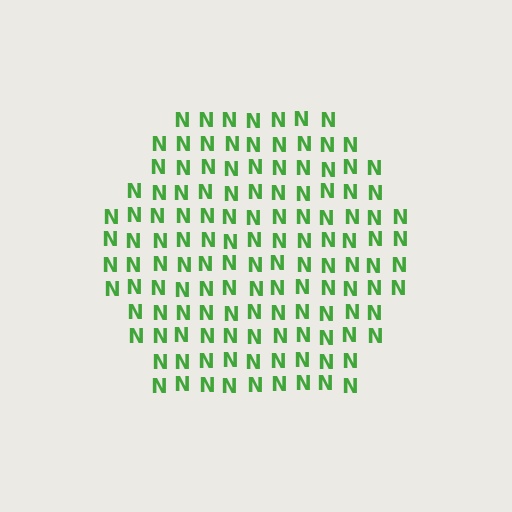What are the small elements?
The small elements are letter N's.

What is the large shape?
The large shape is a hexagon.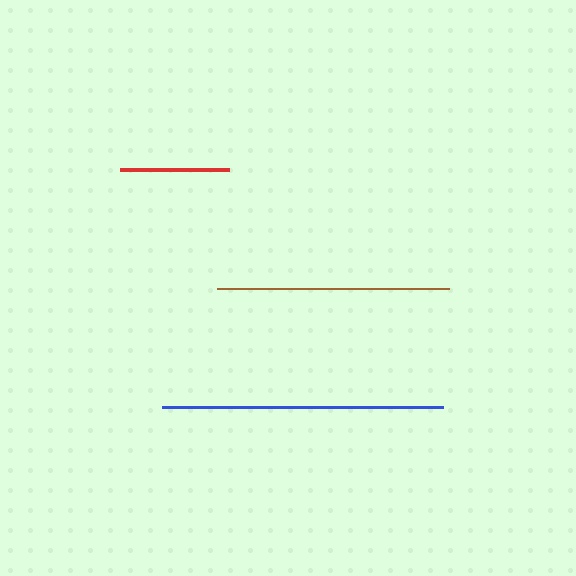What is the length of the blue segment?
The blue segment is approximately 281 pixels long.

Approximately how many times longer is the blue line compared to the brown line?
The blue line is approximately 1.2 times the length of the brown line.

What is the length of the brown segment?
The brown segment is approximately 232 pixels long.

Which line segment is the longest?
The blue line is the longest at approximately 281 pixels.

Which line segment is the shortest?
The red line is the shortest at approximately 109 pixels.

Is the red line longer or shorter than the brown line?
The brown line is longer than the red line.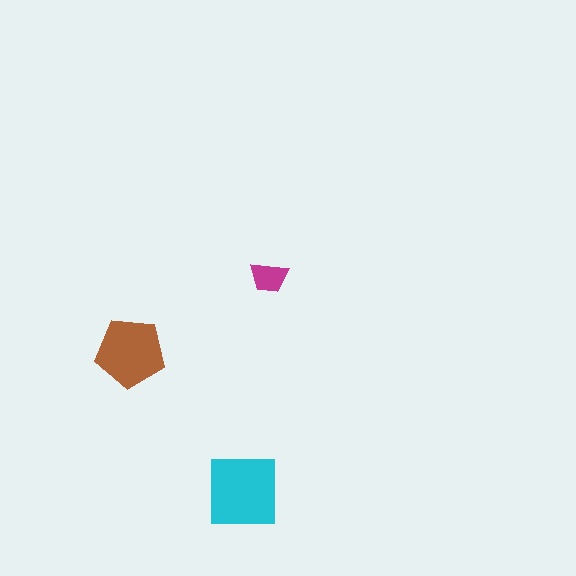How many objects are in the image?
There are 3 objects in the image.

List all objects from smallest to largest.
The magenta trapezoid, the brown pentagon, the cyan square.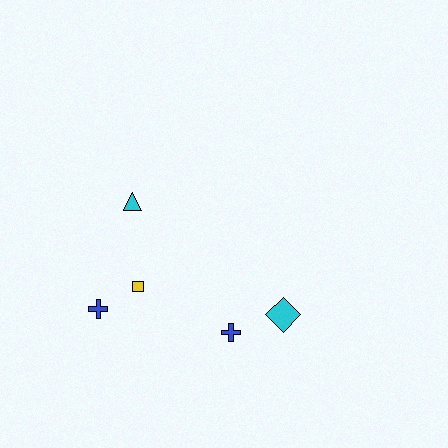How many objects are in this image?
There are 5 objects.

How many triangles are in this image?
There is 1 triangle.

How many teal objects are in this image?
There are no teal objects.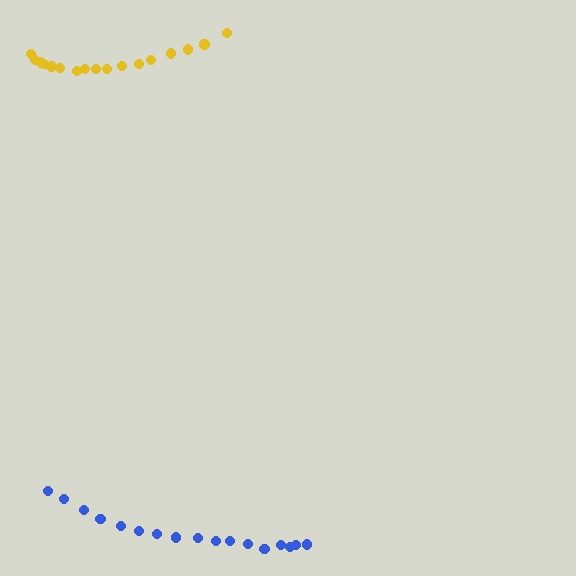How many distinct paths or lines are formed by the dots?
There are 2 distinct paths.